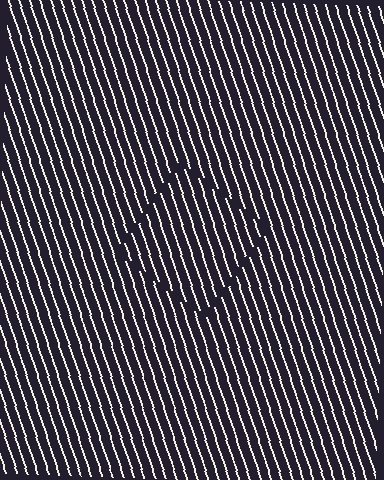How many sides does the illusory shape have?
4 sides — the line-ends trace a square.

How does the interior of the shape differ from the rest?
The interior of the shape contains the same grating, shifted by half a period — the contour is defined by the phase discontinuity where line-ends from the inner and outer gratings abut.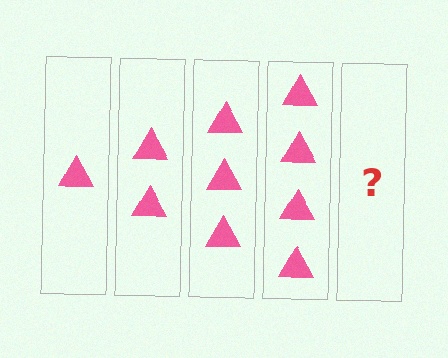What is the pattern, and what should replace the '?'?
The pattern is that each step adds one more triangle. The '?' should be 5 triangles.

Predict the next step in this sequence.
The next step is 5 triangles.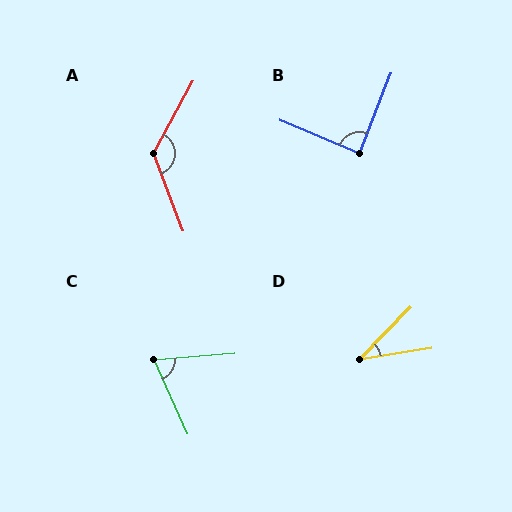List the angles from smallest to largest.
D (36°), C (71°), B (89°), A (130°).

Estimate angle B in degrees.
Approximately 89 degrees.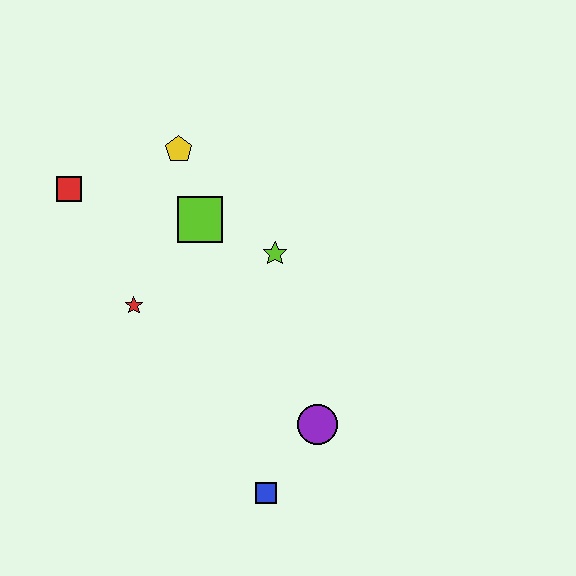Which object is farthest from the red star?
The blue square is farthest from the red star.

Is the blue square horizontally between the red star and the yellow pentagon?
No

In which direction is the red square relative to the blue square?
The red square is above the blue square.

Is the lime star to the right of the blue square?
Yes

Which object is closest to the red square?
The yellow pentagon is closest to the red square.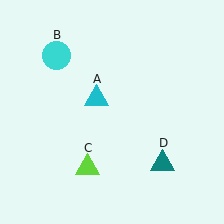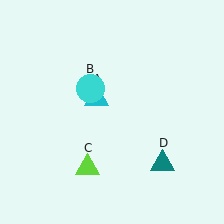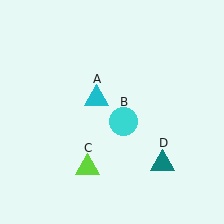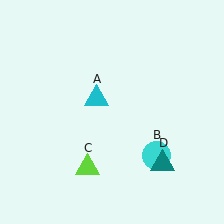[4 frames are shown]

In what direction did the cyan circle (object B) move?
The cyan circle (object B) moved down and to the right.